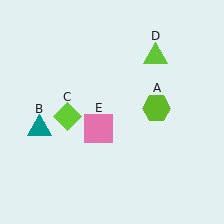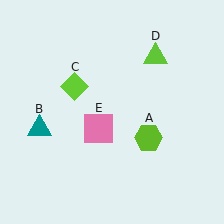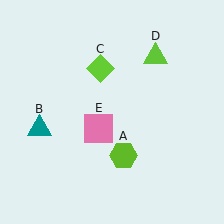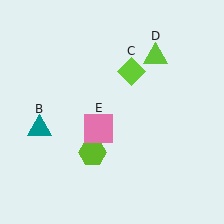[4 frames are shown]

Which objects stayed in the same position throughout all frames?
Teal triangle (object B) and lime triangle (object D) and pink square (object E) remained stationary.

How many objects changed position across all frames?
2 objects changed position: lime hexagon (object A), lime diamond (object C).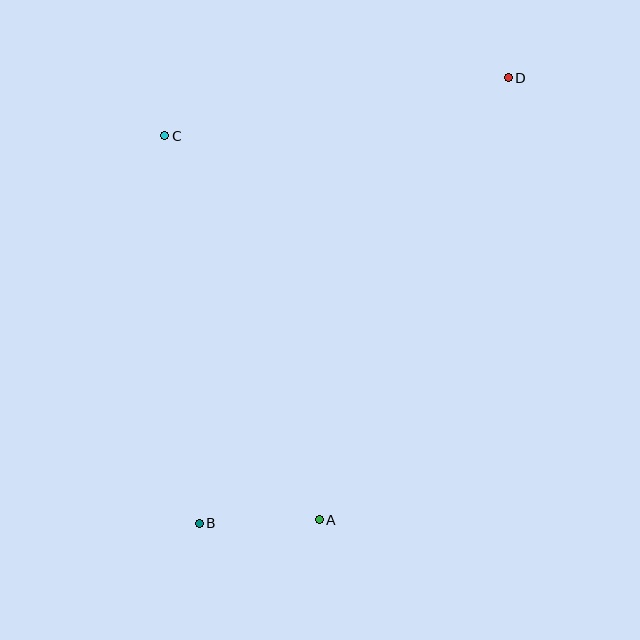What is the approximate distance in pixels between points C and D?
The distance between C and D is approximately 348 pixels.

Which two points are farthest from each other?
Points B and D are farthest from each other.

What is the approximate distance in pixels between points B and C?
The distance between B and C is approximately 389 pixels.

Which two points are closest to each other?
Points A and B are closest to each other.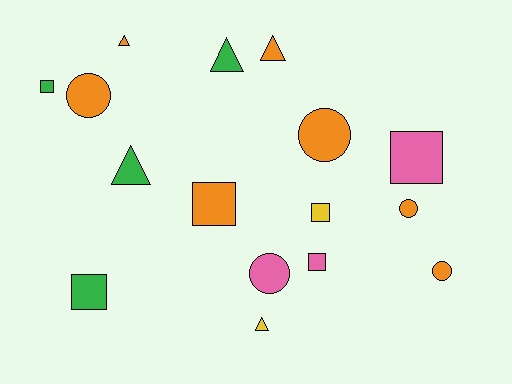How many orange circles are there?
There are 4 orange circles.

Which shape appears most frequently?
Square, with 6 objects.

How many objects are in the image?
There are 16 objects.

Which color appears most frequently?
Orange, with 7 objects.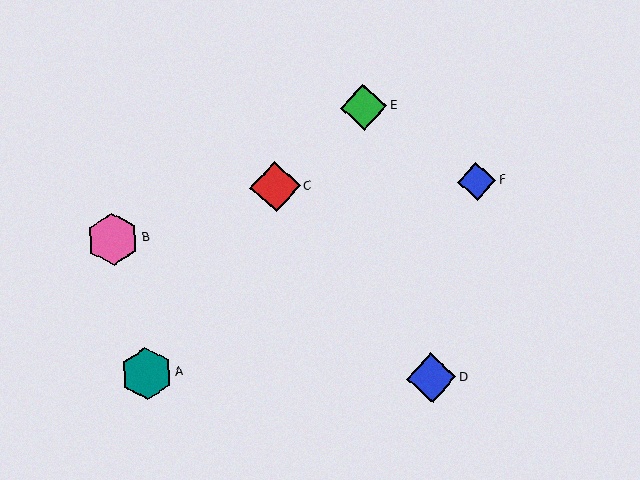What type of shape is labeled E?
Shape E is a green diamond.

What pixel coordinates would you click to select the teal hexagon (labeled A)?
Click at (146, 374) to select the teal hexagon A.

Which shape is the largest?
The pink hexagon (labeled B) is the largest.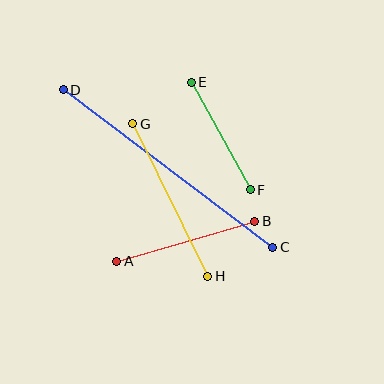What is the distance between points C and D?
The distance is approximately 262 pixels.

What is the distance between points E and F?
The distance is approximately 123 pixels.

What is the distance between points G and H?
The distance is approximately 170 pixels.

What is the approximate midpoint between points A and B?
The midpoint is at approximately (186, 241) pixels.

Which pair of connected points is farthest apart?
Points C and D are farthest apart.